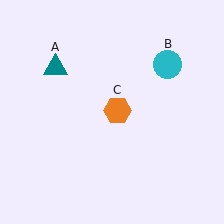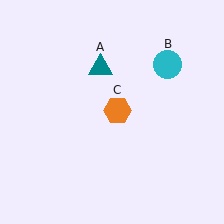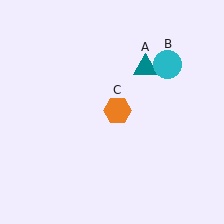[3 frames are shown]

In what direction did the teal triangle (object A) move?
The teal triangle (object A) moved right.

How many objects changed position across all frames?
1 object changed position: teal triangle (object A).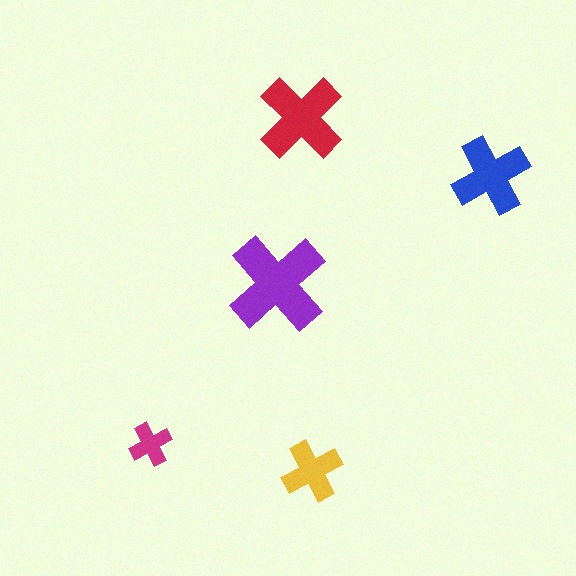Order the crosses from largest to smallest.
the purple one, the red one, the blue one, the yellow one, the magenta one.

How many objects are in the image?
There are 5 objects in the image.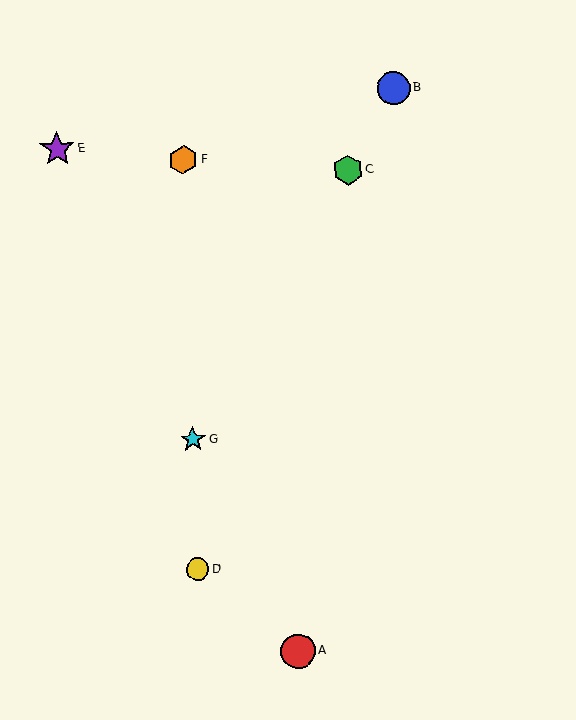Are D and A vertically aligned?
No, D is at x≈198 and A is at x≈298.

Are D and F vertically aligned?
Yes, both are at x≈198.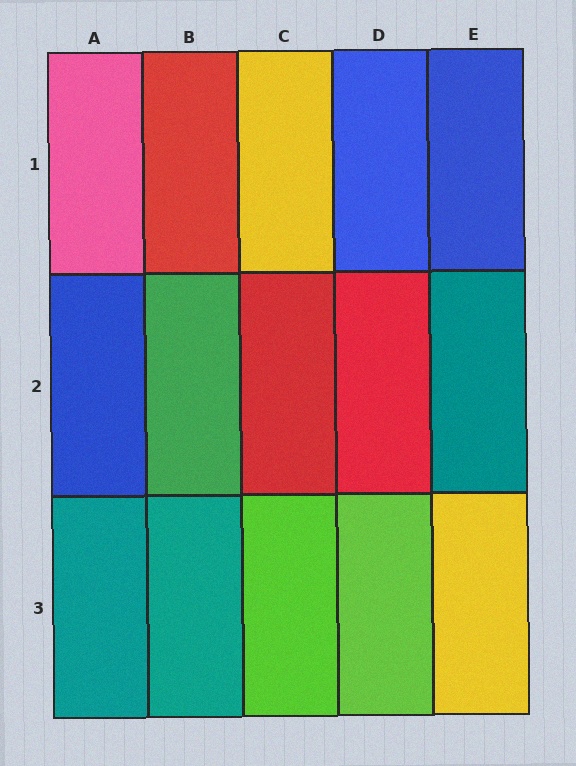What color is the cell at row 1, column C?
Yellow.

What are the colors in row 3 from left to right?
Teal, teal, lime, lime, yellow.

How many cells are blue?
3 cells are blue.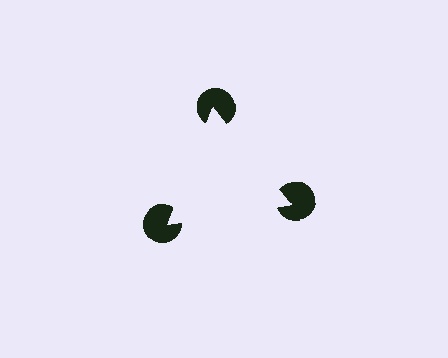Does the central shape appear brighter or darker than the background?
It typically appears slightly brighter than the background, even though no actual brightness change is drawn.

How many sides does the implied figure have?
3 sides.